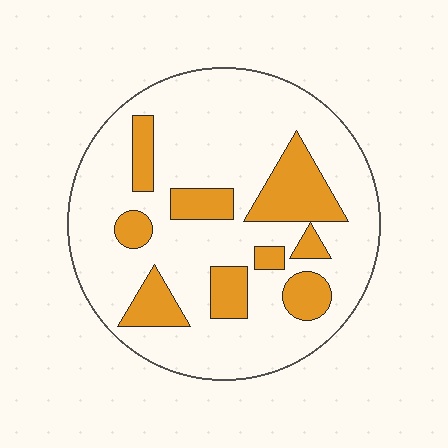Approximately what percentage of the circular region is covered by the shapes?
Approximately 25%.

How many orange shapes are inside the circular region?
9.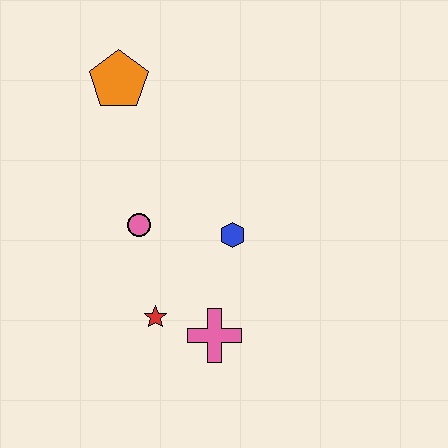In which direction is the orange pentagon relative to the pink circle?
The orange pentagon is above the pink circle.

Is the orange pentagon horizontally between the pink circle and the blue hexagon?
No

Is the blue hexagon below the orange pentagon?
Yes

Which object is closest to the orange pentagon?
The pink circle is closest to the orange pentagon.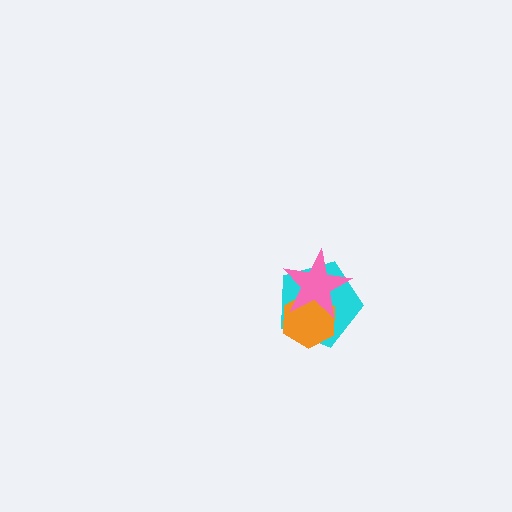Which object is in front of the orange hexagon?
The pink star is in front of the orange hexagon.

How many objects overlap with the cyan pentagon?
2 objects overlap with the cyan pentagon.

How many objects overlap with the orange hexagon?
2 objects overlap with the orange hexagon.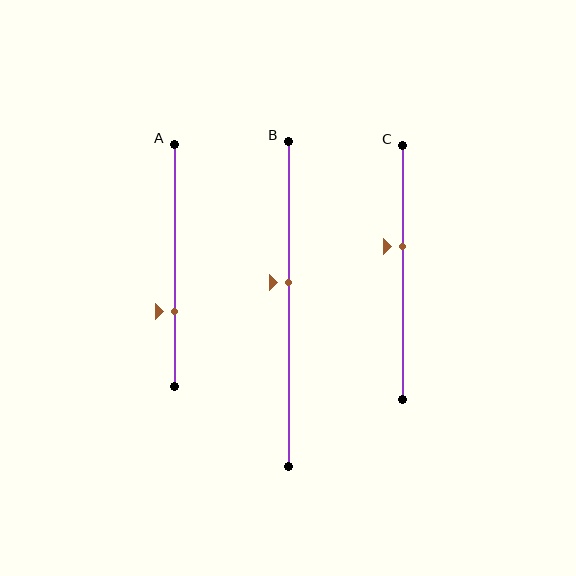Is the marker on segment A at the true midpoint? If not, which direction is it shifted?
No, the marker on segment A is shifted downward by about 19% of the segment length.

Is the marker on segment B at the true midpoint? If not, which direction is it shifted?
No, the marker on segment B is shifted upward by about 7% of the segment length.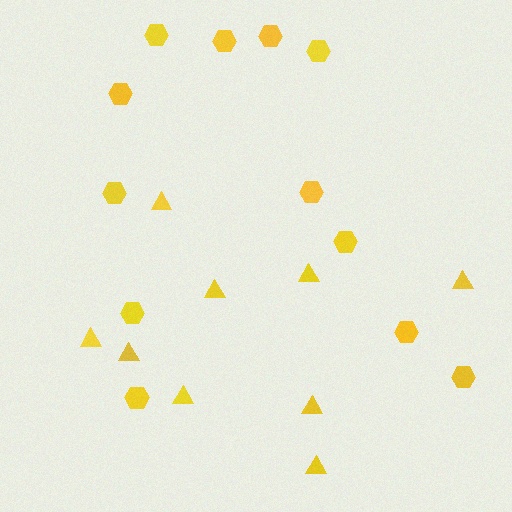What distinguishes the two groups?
There are 2 groups: one group of triangles (9) and one group of hexagons (12).